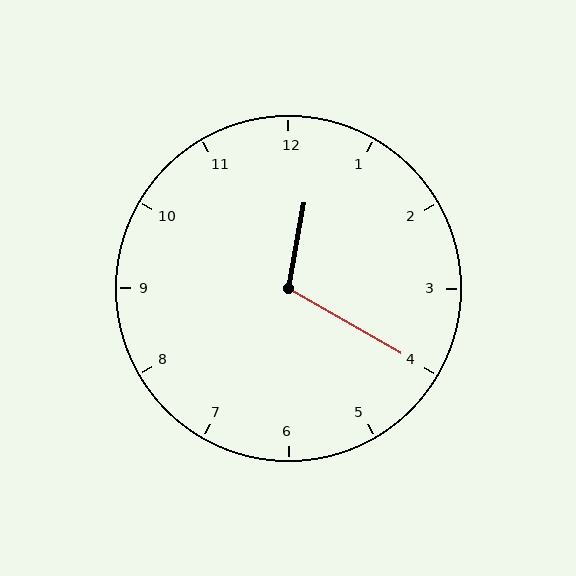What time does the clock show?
12:20.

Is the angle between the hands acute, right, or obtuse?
It is obtuse.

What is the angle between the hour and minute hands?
Approximately 110 degrees.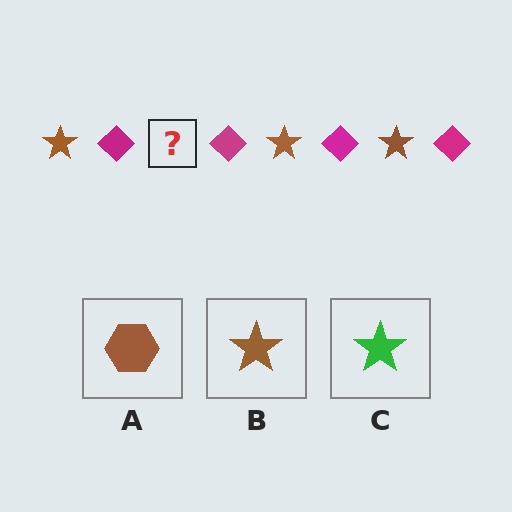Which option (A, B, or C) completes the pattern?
B.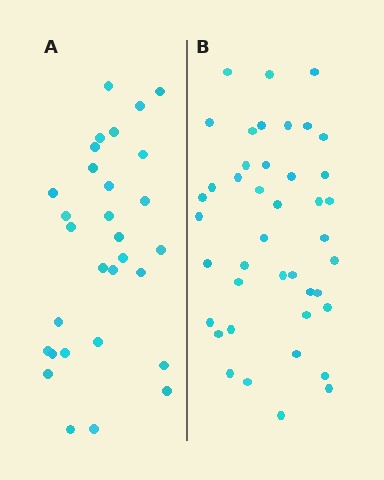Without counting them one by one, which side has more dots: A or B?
Region B (the right region) has more dots.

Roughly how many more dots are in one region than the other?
Region B has roughly 12 or so more dots than region A.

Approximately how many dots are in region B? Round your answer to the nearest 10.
About 40 dots. (The exact count is 42, which rounds to 40.)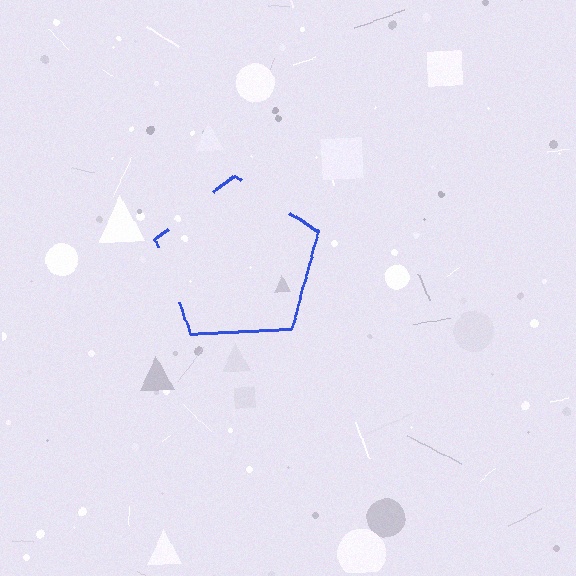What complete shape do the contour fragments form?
The contour fragments form a pentagon.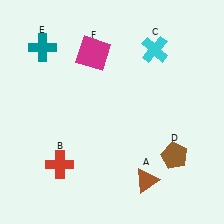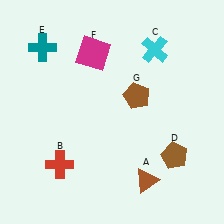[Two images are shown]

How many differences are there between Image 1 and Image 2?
There is 1 difference between the two images.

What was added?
A brown pentagon (G) was added in Image 2.